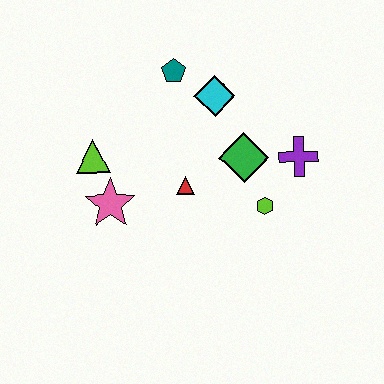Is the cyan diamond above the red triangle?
Yes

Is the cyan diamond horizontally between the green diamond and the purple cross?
No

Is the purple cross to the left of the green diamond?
No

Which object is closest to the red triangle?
The green diamond is closest to the red triangle.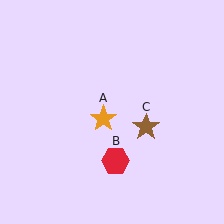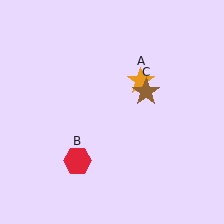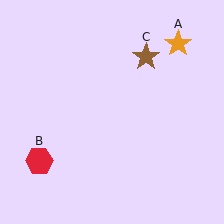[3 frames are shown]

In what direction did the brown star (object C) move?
The brown star (object C) moved up.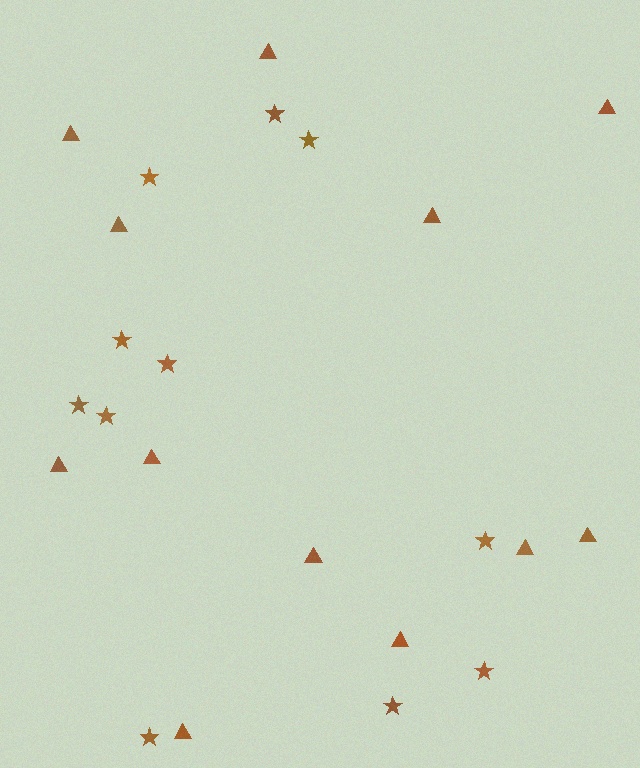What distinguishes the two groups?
There are 2 groups: one group of triangles (12) and one group of stars (11).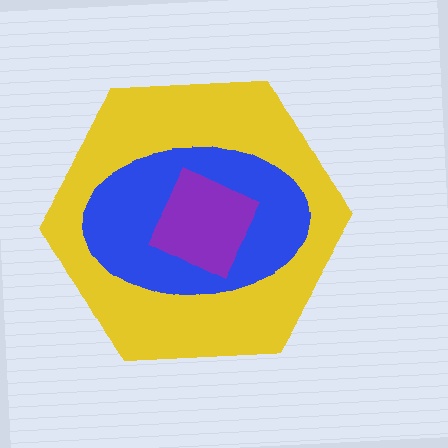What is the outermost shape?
The yellow hexagon.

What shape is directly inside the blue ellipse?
The purple square.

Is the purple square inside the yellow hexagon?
Yes.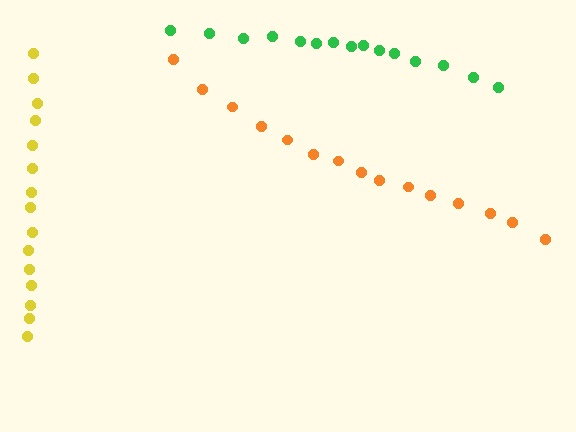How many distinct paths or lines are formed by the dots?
There are 3 distinct paths.